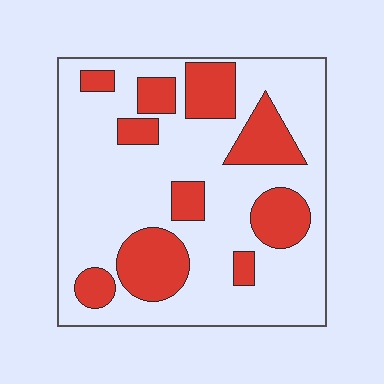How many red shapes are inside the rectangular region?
10.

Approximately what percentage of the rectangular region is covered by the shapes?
Approximately 30%.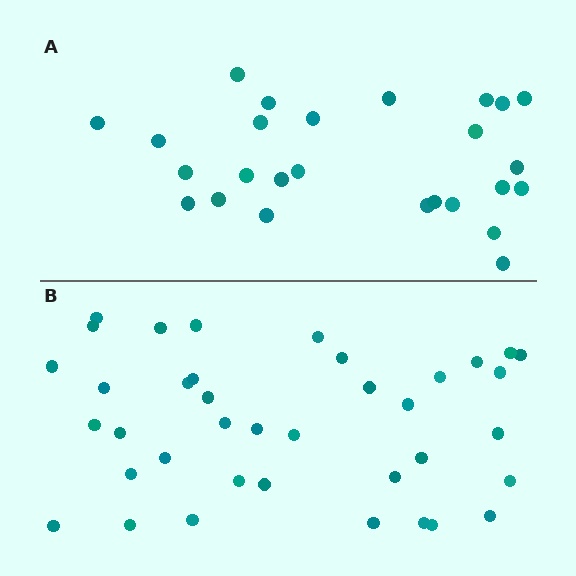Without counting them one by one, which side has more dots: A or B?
Region B (the bottom region) has more dots.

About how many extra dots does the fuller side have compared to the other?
Region B has roughly 12 or so more dots than region A.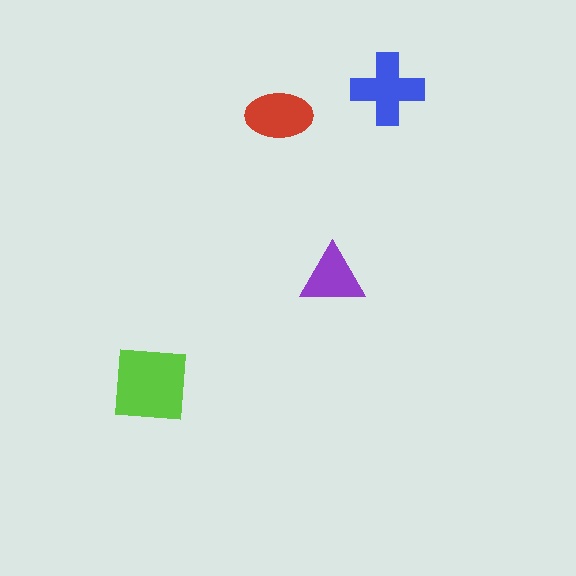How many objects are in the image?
There are 4 objects in the image.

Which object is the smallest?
The purple triangle.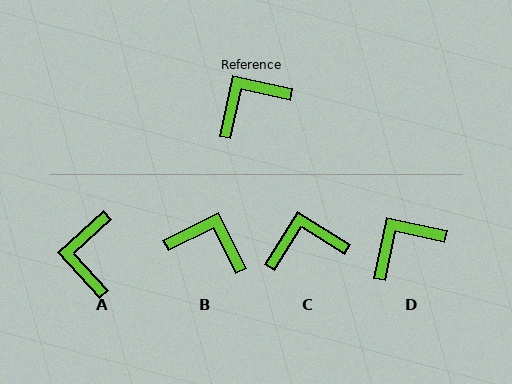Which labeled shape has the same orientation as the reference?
D.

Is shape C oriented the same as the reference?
No, it is off by about 20 degrees.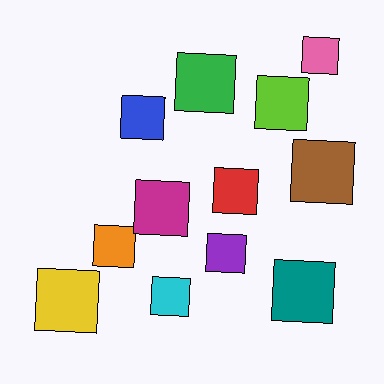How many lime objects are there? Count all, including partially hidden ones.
There is 1 lime object.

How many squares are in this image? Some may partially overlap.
There are 12 squares.